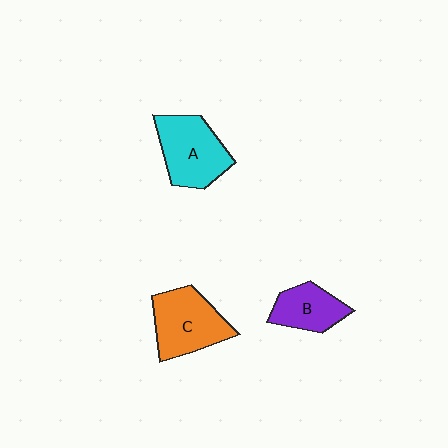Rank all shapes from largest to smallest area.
From largest to smallest: A (cyan), C (orange), B (purple).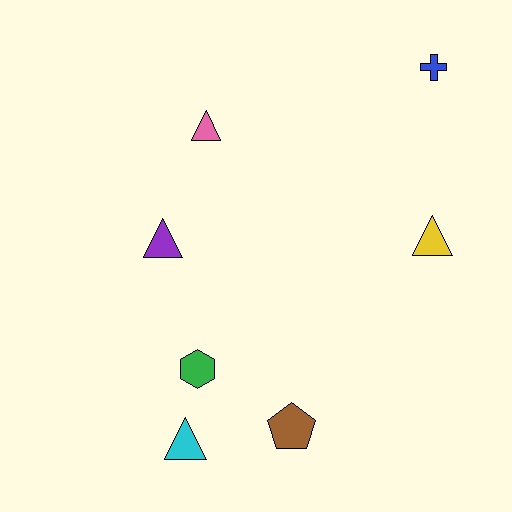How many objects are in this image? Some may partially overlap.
There are 7 objects.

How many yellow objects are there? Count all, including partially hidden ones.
There is 1 yellow object.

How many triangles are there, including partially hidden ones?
There are 4 triangles.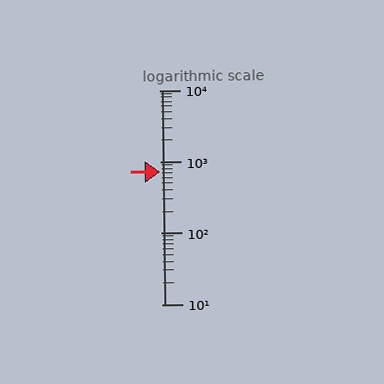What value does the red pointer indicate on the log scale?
The pointer indicates approximately 730.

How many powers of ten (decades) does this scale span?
The scale spans 3 decades, from 10 to 10000.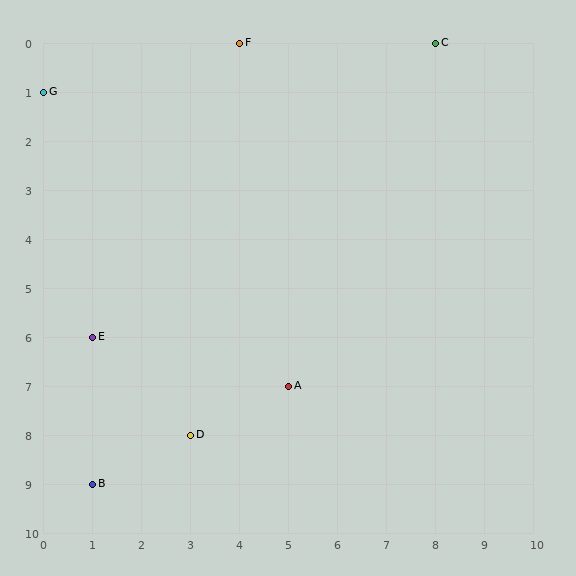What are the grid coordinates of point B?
Point B is at grid coordinates (1, 9).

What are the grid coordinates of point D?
Point D is at grid coordinates (3, 8).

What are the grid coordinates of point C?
Point C is at grid coordinates (8, 0).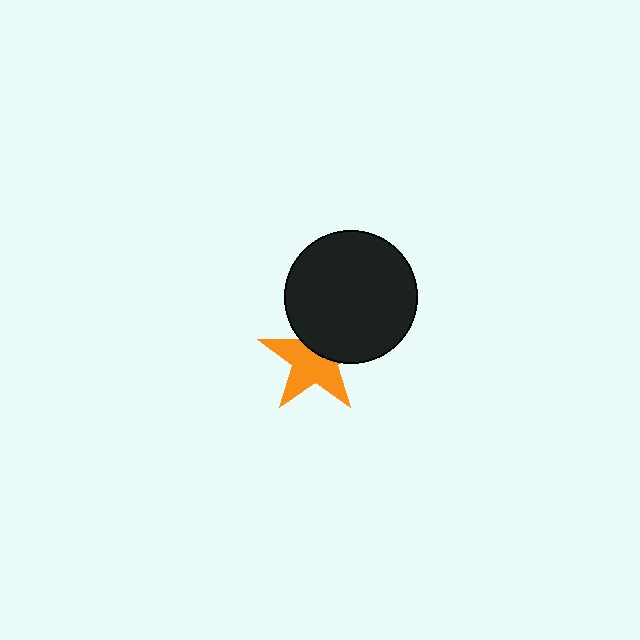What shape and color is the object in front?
The object in front is a black circle.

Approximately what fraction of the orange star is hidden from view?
Roughly 38% of the orange star is hidden behind the black circle.